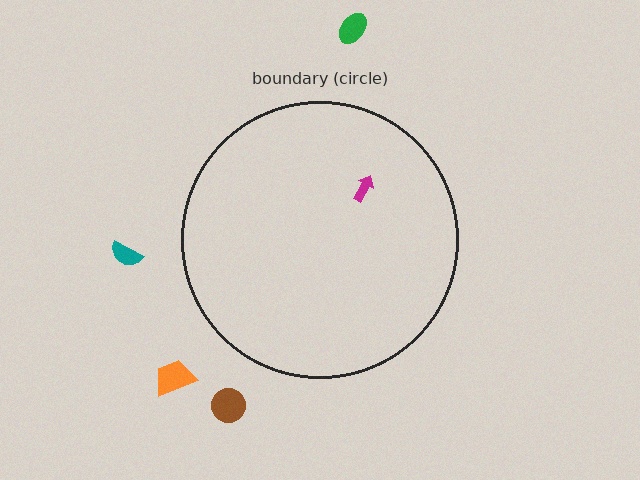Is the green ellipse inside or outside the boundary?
Outside.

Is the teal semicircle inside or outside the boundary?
Outside.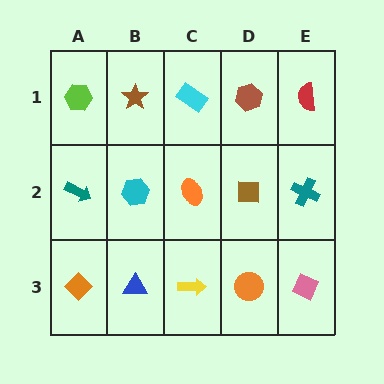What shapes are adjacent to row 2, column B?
A brown star (row 1, column B), a blue triangle (row 3, column B), a teal arrow (row 2, column A), an orange ellipse (row 2, column C).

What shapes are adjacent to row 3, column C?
An orange ellipse (row 2, column C), a blue triangle (row 3, column B), an orange circle (row 3, column D).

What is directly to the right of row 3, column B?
A yellow arrow.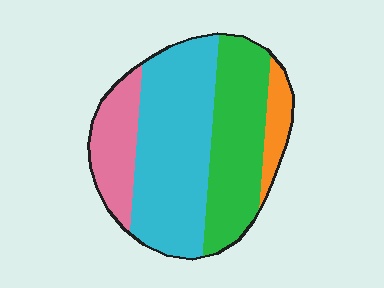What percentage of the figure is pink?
Pink takes up less than a sixth of the figure.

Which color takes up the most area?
Cyan, at roughly 45%.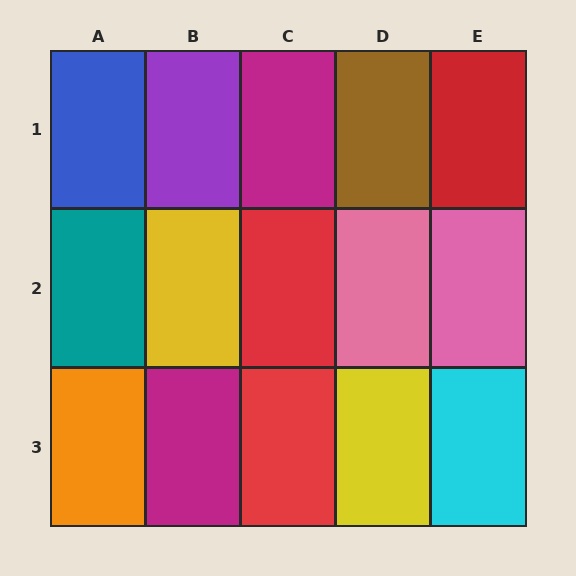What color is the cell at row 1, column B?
Purple.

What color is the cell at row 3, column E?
Cyan.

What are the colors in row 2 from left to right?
Teal, yellow, red, pink, pink.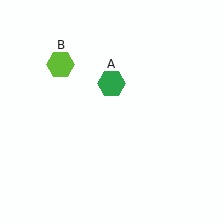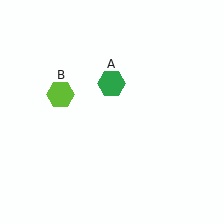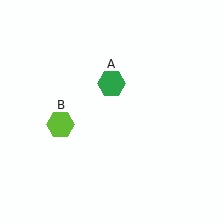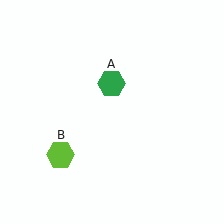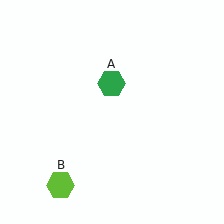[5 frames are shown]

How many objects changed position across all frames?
1 object changed position: lime hexagon (object B).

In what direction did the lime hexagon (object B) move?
The lime hexagon (object B) moved down.